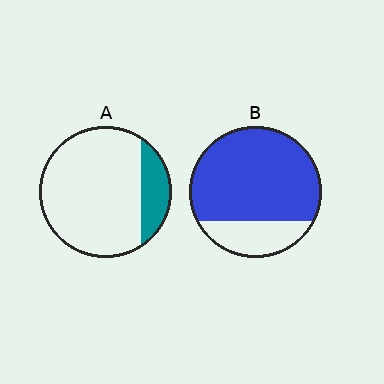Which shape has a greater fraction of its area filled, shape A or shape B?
Shape B.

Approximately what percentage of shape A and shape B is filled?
A is approximately 20% and B is approximately 75%.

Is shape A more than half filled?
No.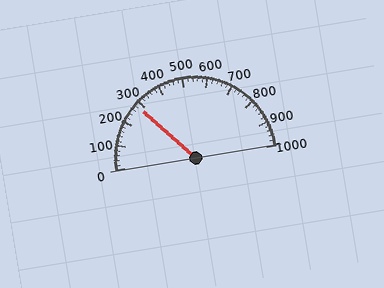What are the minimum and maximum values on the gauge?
The gauge ranges from 0 to 1000.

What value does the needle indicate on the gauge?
The needle indicates approximately 280.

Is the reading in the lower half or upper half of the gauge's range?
The reading is in the lower half of the range (0 to 1000).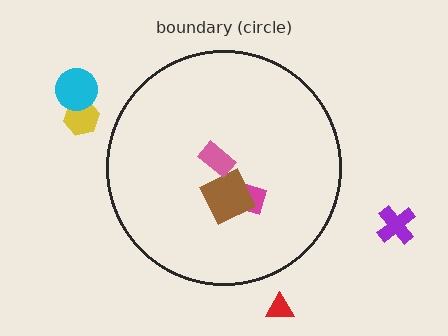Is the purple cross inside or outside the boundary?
Outside.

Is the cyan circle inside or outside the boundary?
Outside.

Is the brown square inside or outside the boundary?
Inside.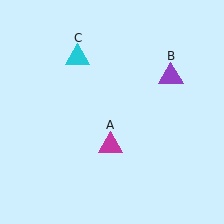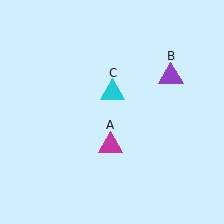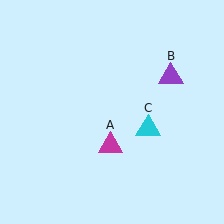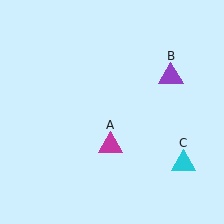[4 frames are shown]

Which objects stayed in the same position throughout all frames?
Magenta triangle (object A) and purple triangle (object B) remained stationary.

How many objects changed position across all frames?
1 object changed position: cyan triangle (object C).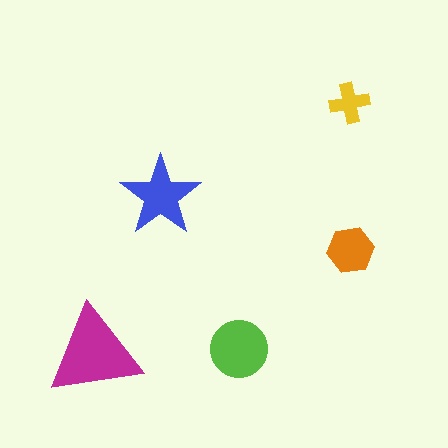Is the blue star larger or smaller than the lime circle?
Smaller.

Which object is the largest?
The magenta triangle.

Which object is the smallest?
The yellow cross.